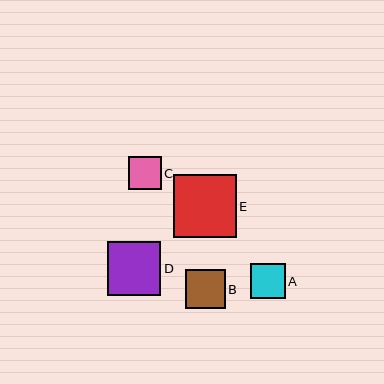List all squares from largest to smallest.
From largest to smallest: E, D, B, A, C.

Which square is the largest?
Square E is the largest with a size of approximately 63 pixels.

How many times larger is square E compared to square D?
Square E is approximately 1.2 times the size of square D.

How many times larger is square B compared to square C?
Square B is approximately 1.2 times the size of square C.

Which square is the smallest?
Square C is the smallest with a size of approximately 33 pixels.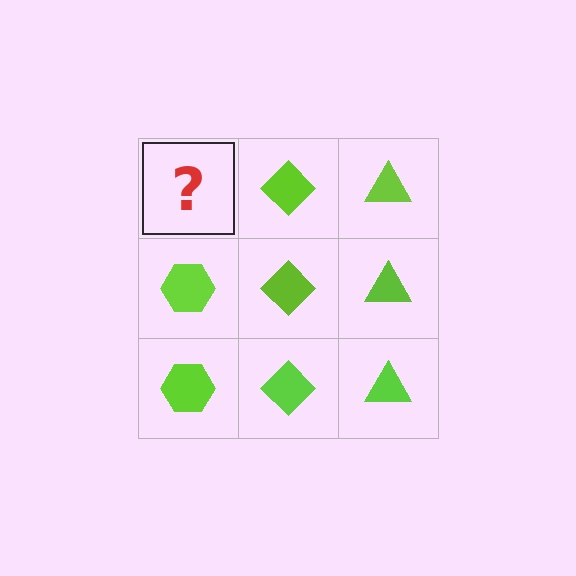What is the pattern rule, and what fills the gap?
The rule is that each column has a consistent shape. The gap should be filled with a lime hexagon.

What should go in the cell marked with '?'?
The missing cell should contain a lime hexagon.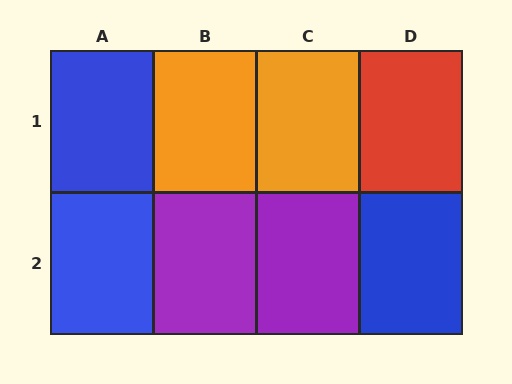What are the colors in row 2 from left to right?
Blue, purple, purple, blue.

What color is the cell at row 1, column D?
Red.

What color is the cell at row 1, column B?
Orange.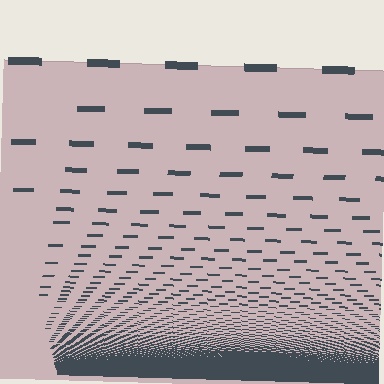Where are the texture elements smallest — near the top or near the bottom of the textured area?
Near the bottom.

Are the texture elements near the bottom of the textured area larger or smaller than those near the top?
Smaller. The gradient is inverted — elements near the bottom are smaller and denser.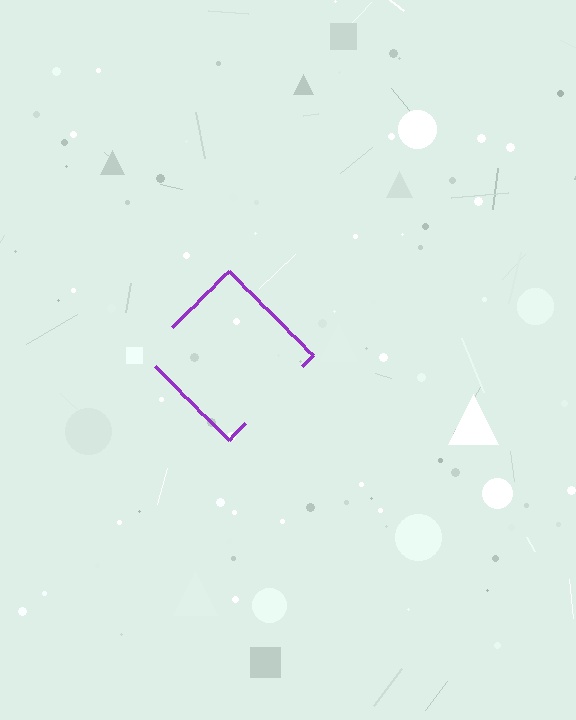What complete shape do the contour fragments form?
The contour fragments form a diamond.